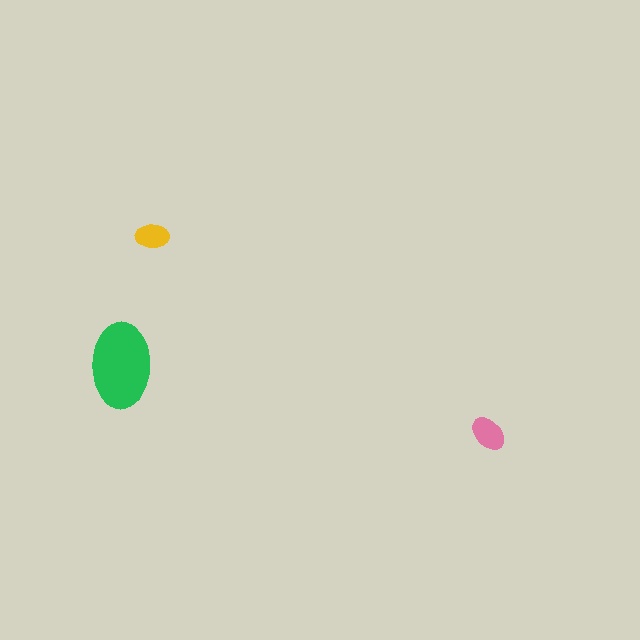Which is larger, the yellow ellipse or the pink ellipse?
The pink one.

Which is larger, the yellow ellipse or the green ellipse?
The green one.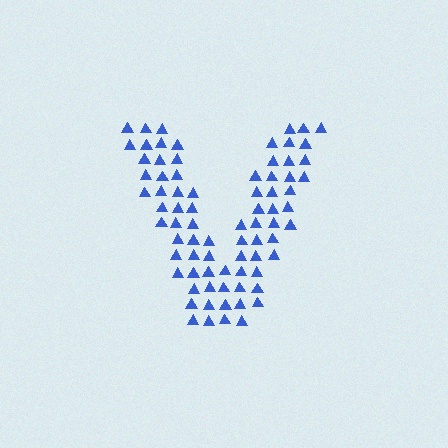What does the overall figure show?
The overall figure shows the letter V.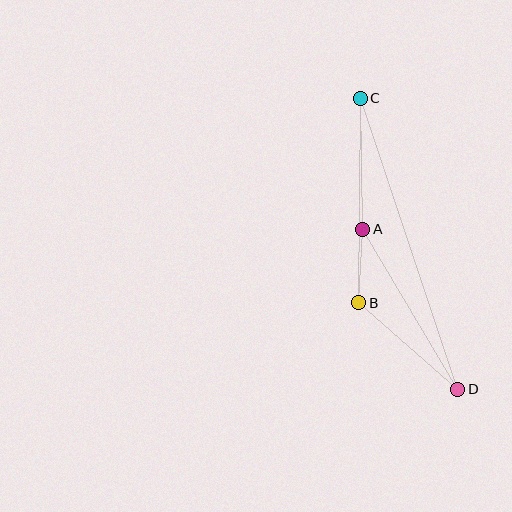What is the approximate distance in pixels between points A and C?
The distance between A and C is approximately 131 pixels.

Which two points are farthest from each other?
Points C and D are farthest from each other.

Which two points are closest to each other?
Points A and B are closest to each other.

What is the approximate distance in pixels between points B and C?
The distance between B and C is approximately 205 pixels.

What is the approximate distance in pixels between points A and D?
The distance between A and D is approximately 186 pixels.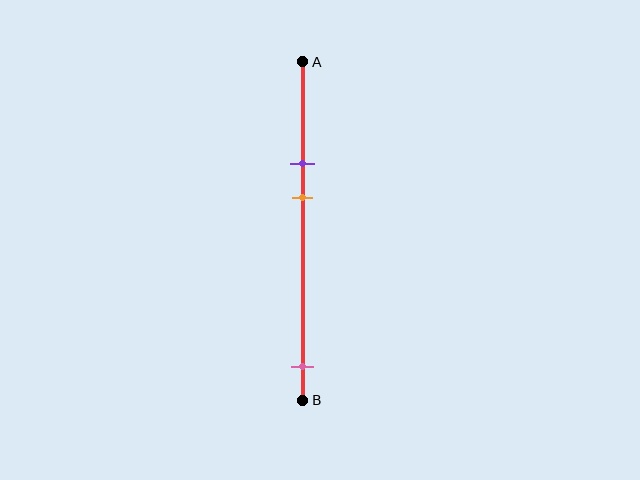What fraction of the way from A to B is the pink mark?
The pink mark is approximately 90% (0.9) of the way from A to B.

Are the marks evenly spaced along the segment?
No, the marks are not evenly spaced.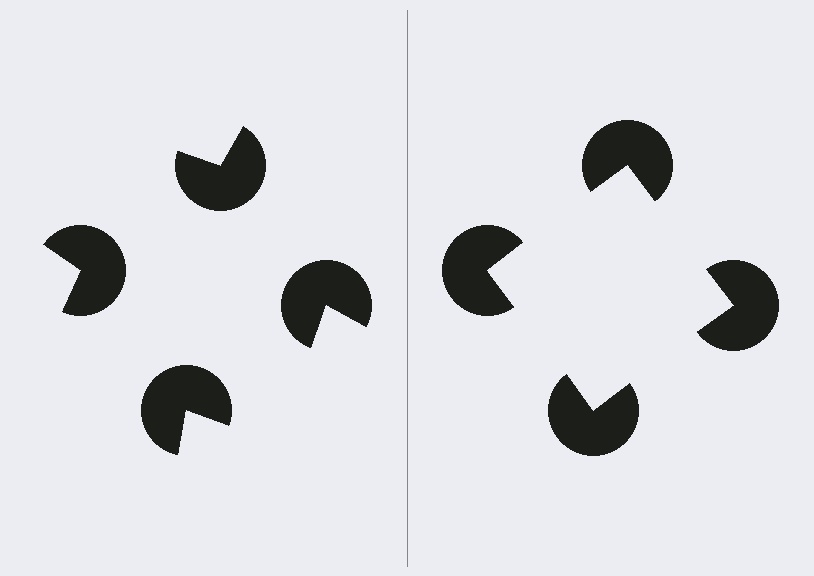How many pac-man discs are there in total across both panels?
8 — 4 on each side.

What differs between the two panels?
The pac-man discs are positioned identically on both sides; only the wedge orientations differ. On the right they align to a square; on the left they are misaligned.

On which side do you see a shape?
An illusory square appears on the right side. On the left side the wedge cuts are rotated, so no coherent shape forms.